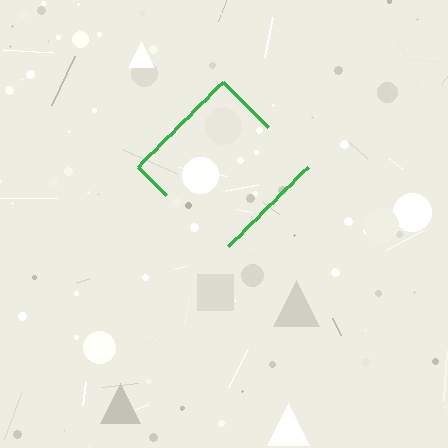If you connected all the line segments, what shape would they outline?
They would outline a diamond.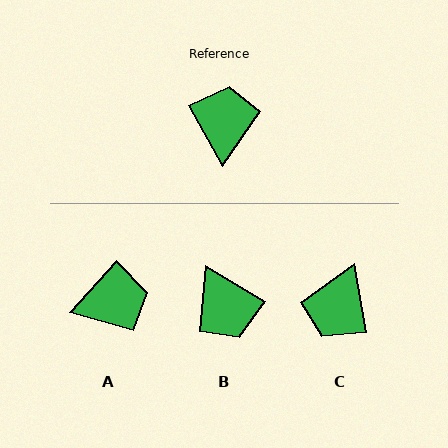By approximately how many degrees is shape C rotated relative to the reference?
Approximately 161 degrees counter-clockwise.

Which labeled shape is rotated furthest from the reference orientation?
C, about 161 degrees away.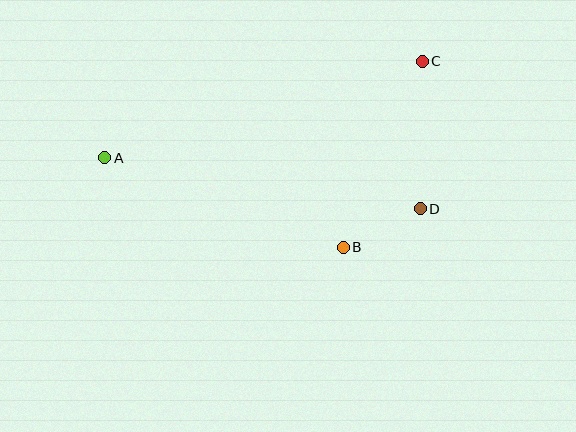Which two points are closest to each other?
Points B and D are closest to each other.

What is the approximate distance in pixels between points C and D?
The distance between C and D is approximately 147 pixels.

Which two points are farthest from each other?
Points A and C are farthest from each other.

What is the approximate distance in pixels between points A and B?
The distance between A and B is approximately 255 pixels.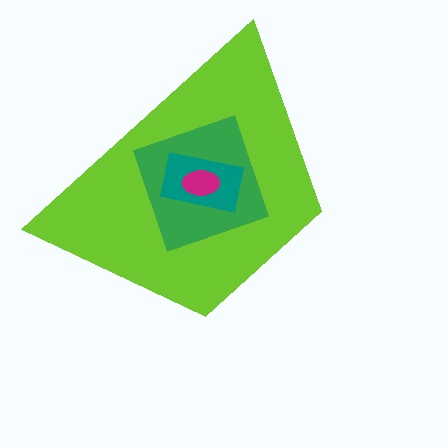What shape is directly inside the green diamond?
The teal rectangle.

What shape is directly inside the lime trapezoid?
The green diamond.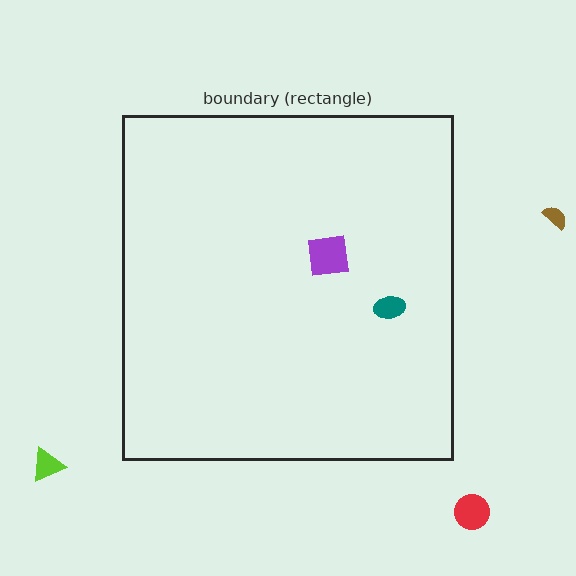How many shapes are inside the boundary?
2 inside, 3 outside.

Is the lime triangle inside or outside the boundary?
Outside.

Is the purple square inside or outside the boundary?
Inside.